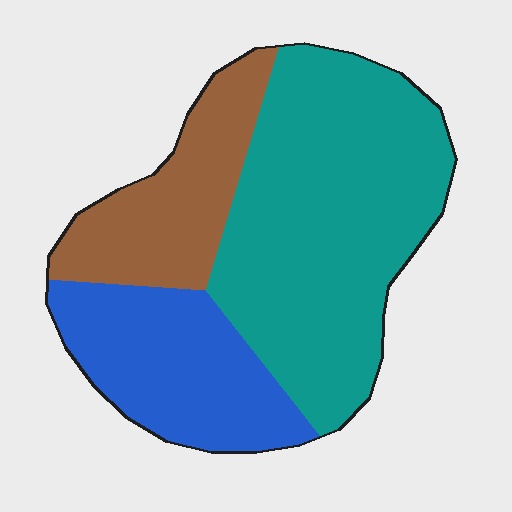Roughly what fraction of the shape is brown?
Brown covers 21% of the shape.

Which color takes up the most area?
Teal, at roughly 55%.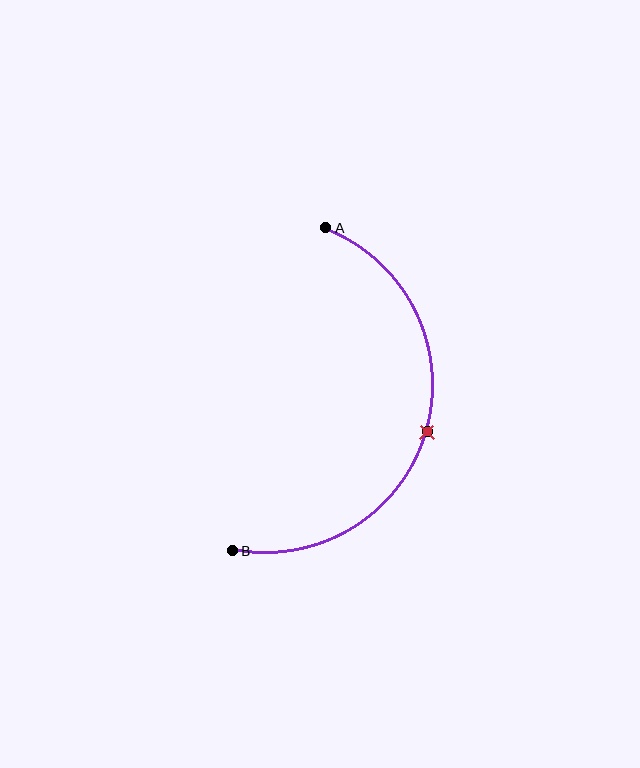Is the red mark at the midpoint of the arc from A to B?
Yes. The red mark lies on the arc at equal arc-length from both A and B — it is the arc midpoint.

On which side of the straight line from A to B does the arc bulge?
The arc bulges to the right of the straight line connecting A and B.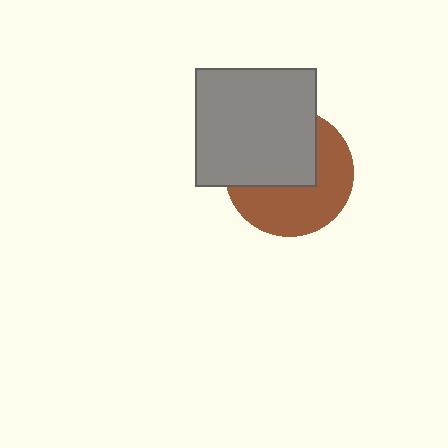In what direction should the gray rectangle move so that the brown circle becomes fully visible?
The gray rectangle should move toward the upper-left. That is the shortest direction to clear the overlap and leave the brown circle fully visible.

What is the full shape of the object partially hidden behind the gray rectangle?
The partially hidden object is a brown circle.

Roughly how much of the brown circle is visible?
About half of it is visible (roughly 51%).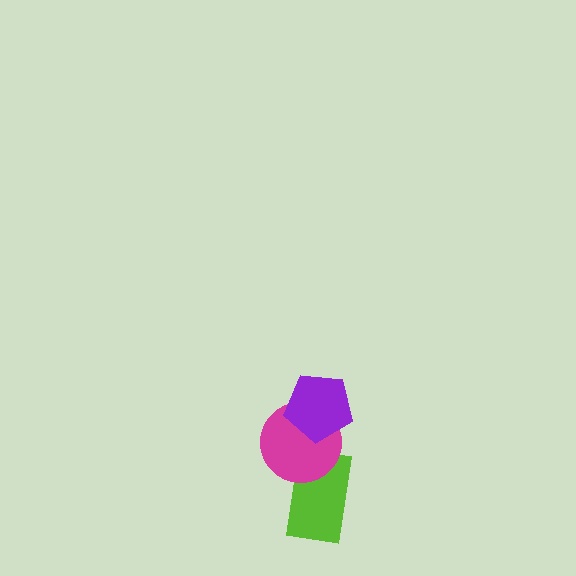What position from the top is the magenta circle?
The magenta circle is 2nd from the top.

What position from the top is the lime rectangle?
The lime rectangle is 3rd from the top.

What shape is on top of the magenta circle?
The purple pentagon is on top of the magenta circle.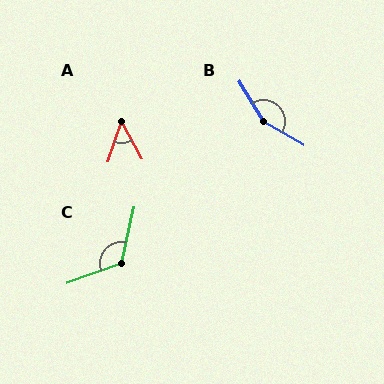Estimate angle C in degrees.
Approximately 122 degrees.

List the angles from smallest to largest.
A (47°), C (122°), B (152°).